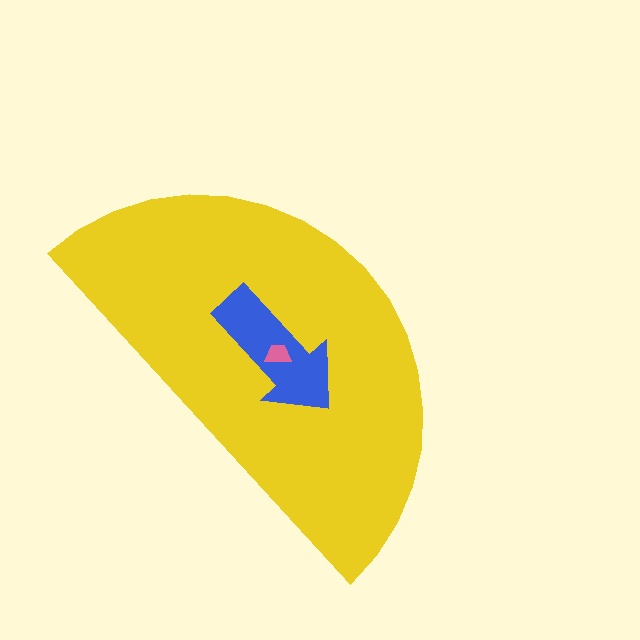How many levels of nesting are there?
3.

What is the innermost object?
The pink trapezoid.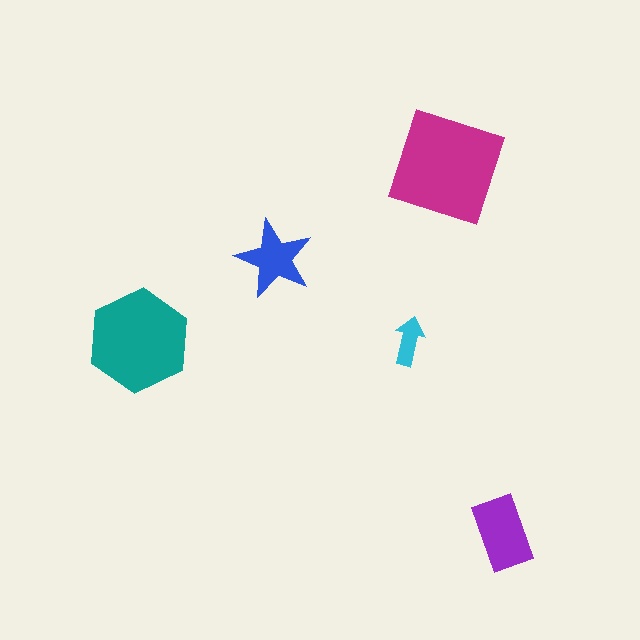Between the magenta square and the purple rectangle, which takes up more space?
The magenta square.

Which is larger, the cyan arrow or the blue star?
The blue star.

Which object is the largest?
The magenta square.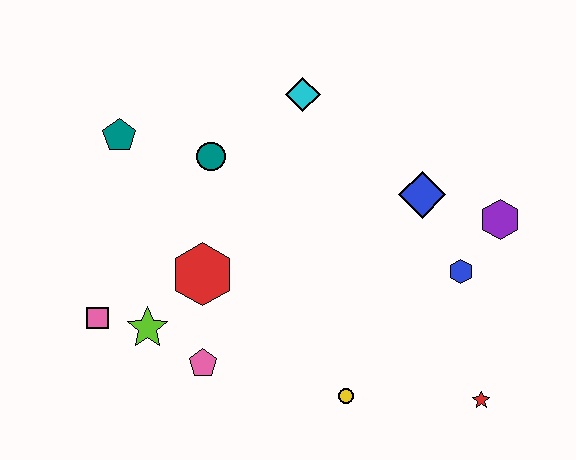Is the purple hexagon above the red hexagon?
Yes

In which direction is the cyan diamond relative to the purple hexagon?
The cyan diamond is to the left of the purple hexagon.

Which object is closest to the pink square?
The lime star is closest to the pink square.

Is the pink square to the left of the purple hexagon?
Yes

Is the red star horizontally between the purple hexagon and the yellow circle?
Yes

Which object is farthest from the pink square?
The purple hexagon is farthest from the pink square.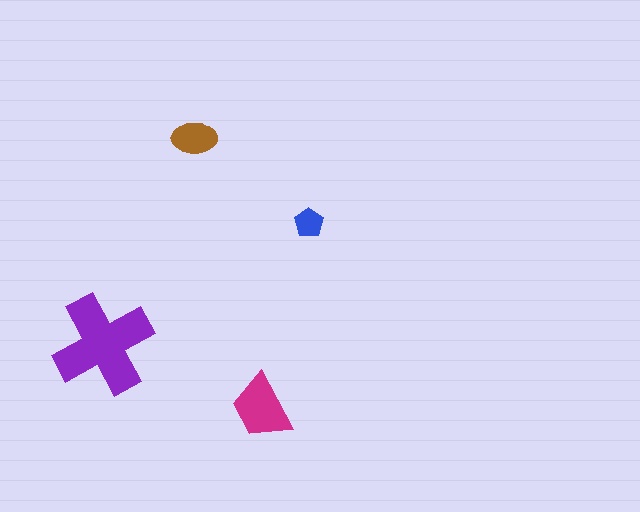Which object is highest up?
The brown ellipse is topmost.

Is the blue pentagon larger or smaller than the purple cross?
Smaller.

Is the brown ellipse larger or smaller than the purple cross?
Smaller.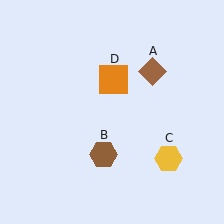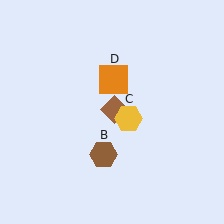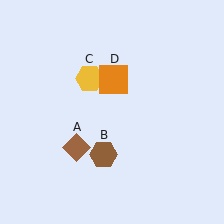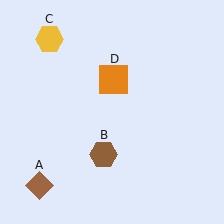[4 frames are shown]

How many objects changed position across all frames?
2 objects changed position: brown diamond (object A), yellow hexagon (object C).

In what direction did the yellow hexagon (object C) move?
The yellow hexagon (object C) moved up and to the left.